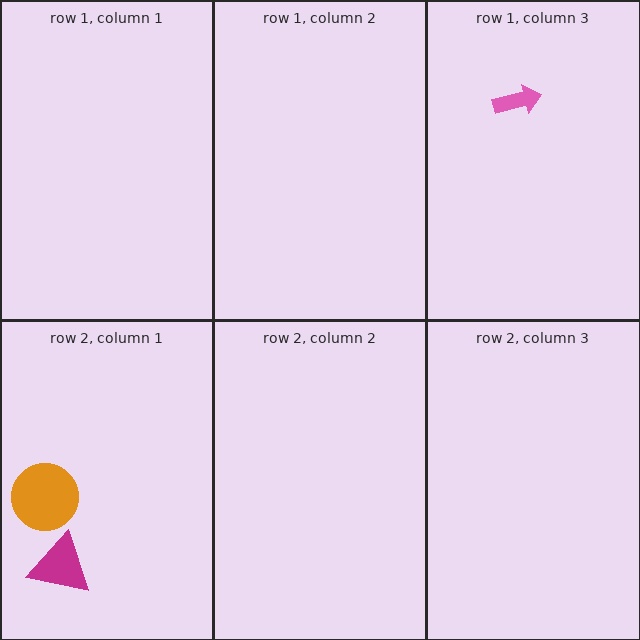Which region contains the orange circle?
The row 2, column 1 region.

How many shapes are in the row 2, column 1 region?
2.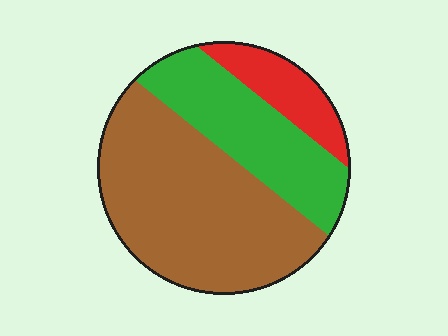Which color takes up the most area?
Brown, at roughly 55%.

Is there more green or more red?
Green.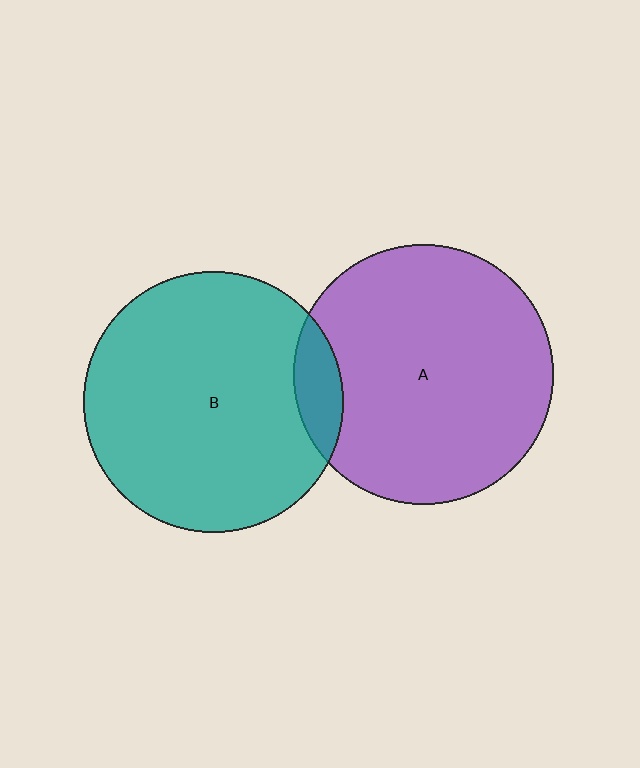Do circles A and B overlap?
Yes.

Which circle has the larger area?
Circle B (teal).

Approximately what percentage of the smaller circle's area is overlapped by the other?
Approximately 10%.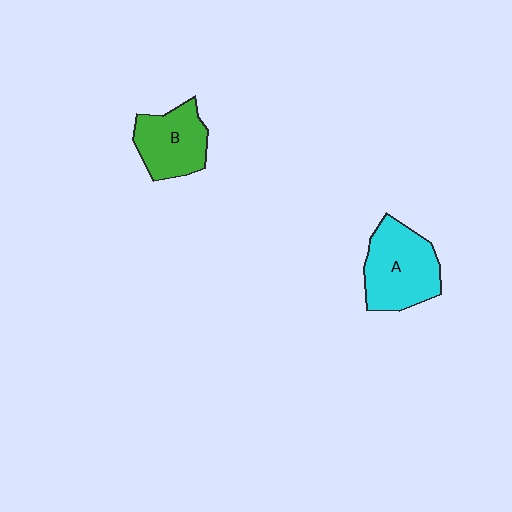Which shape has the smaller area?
Shape B (green).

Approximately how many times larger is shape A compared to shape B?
Approximately 1.3 times.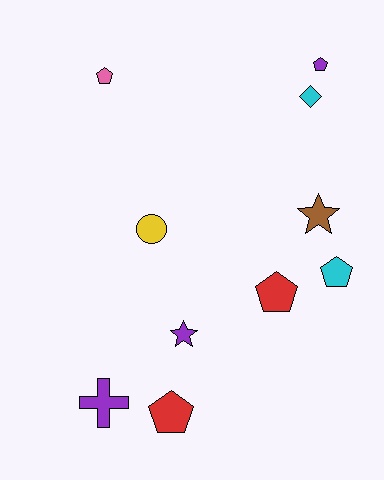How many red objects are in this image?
There are 2 red objects.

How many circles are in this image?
There is 1 circle.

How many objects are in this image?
There are 10 objects.